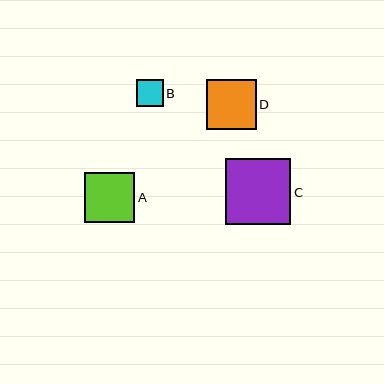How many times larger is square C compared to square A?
Square C is approximately 1.3 times the size of square A.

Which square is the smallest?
Square B is the smallest with a size of approximately 27 pixels.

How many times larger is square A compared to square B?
Square A is approximately 1.9 times the size of square B.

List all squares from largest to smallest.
From largest to smallest: C, A, D, B.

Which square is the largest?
Square C is the largest with a size of approximately 65 pixels.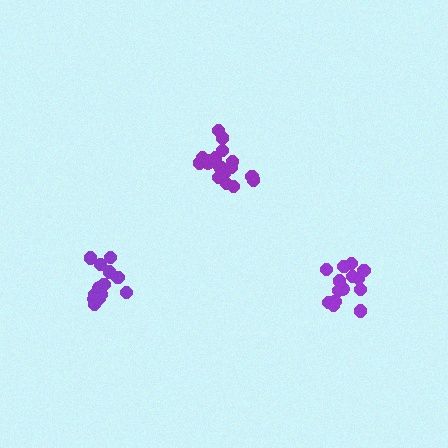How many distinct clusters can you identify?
There are 3 distinct clusters.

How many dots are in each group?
Group 1: 18 dots, Group 2: 14 dots, Group 3: 15 dots (47 total).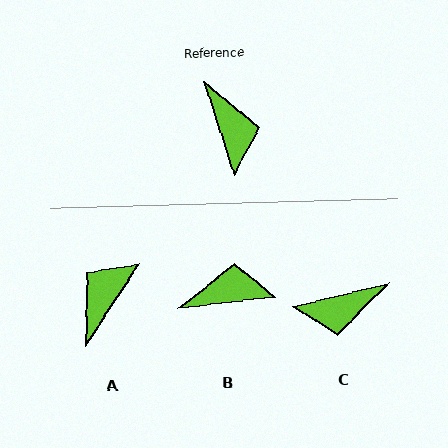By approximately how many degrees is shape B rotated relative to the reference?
Approximately 78 degrees counter-clockwise.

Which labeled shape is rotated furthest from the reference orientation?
A, about 128 degrees away.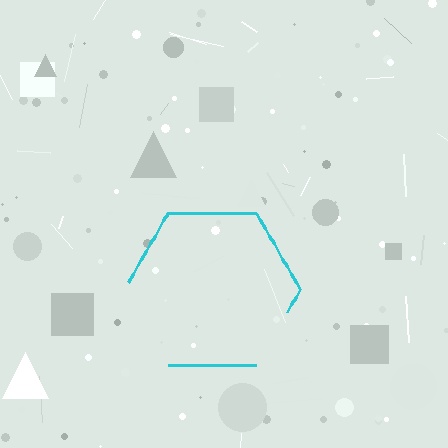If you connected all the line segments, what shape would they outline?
They would outline a hexagon.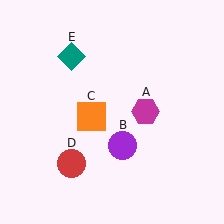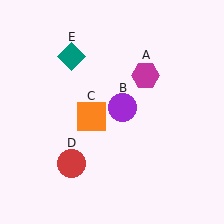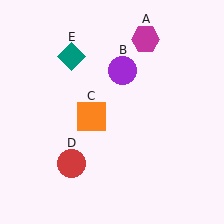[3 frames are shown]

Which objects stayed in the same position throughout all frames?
Orange square (object C) and red circle (object D) and teal diamond (object E) remained stationary.